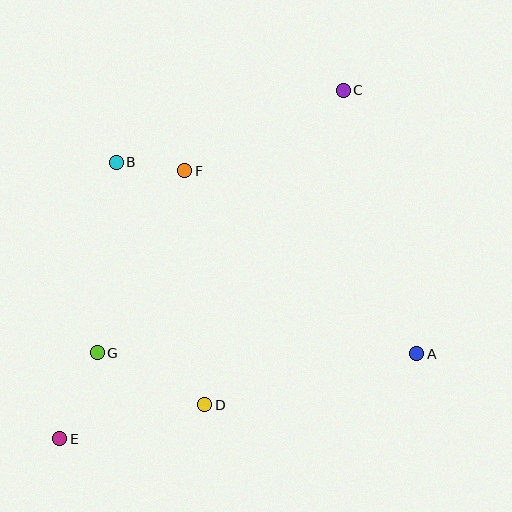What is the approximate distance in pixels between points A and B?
The distance between A and B is approximately 356 pixels.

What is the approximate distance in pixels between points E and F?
The distance between E and F is approximately 296 pixels.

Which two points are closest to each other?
Points B and F are closest to each other.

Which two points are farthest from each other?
Points C and E are farthest from each other.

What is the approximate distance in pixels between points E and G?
The distance between E and G is approximately 94 pixels.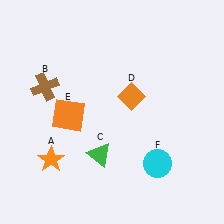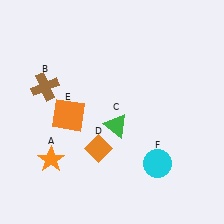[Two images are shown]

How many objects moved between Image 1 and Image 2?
2 objects moved between the two images.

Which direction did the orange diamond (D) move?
The orange diamond (D) moved down.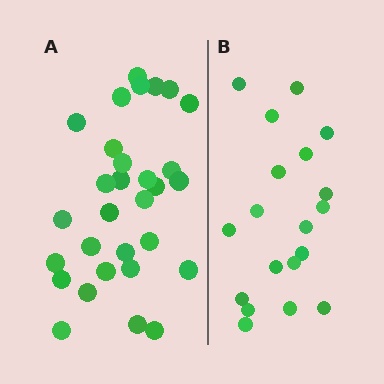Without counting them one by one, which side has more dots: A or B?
Region A (the left region) has more dots.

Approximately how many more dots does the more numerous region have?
Region A has roughly 12 or so more dots than region B.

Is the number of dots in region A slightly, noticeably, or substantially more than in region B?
Region A has substantially more. The ratio is roughly 1.6 to 1.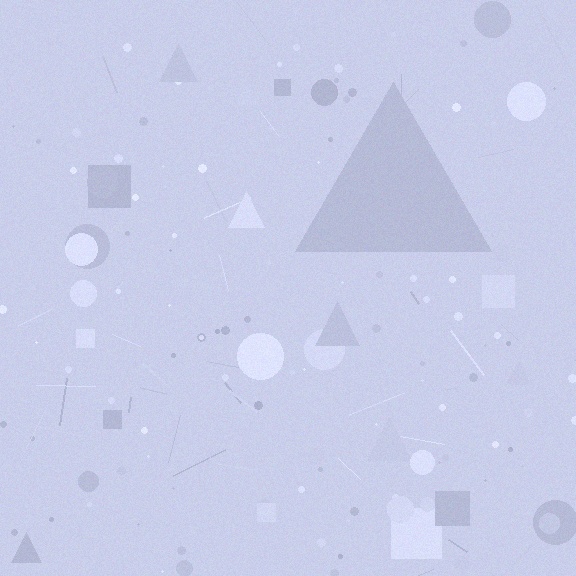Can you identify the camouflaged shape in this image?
The camouflaged shape is a triangle.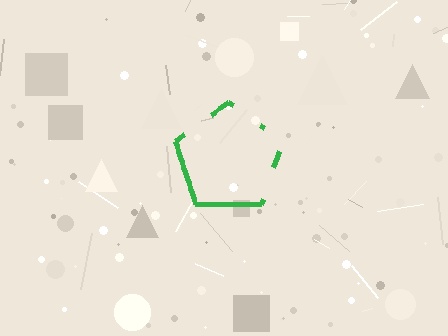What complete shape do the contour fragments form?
The contour fragments form a pentagon.